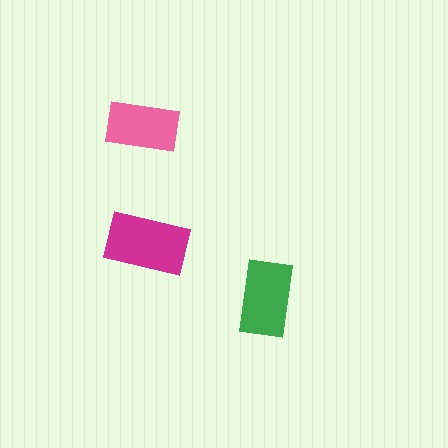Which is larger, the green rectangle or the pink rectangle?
The green one.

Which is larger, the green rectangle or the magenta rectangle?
The magenta one.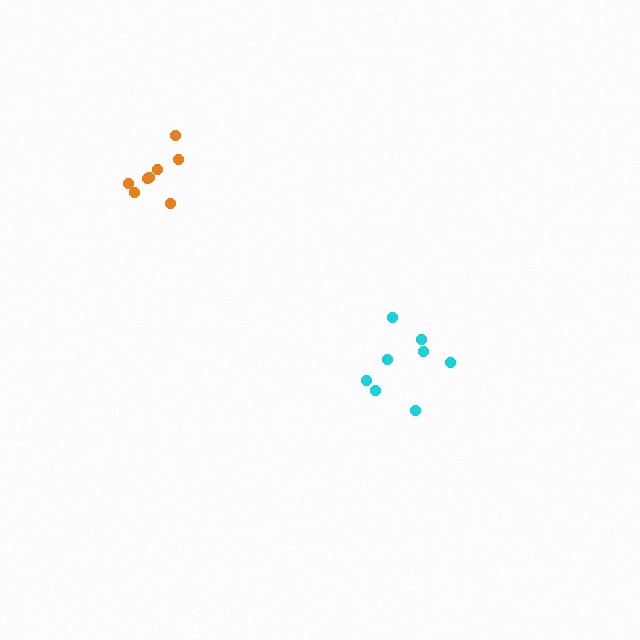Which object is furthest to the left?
The orange cluster is leftmost.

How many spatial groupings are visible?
There are 2 spatial groupings.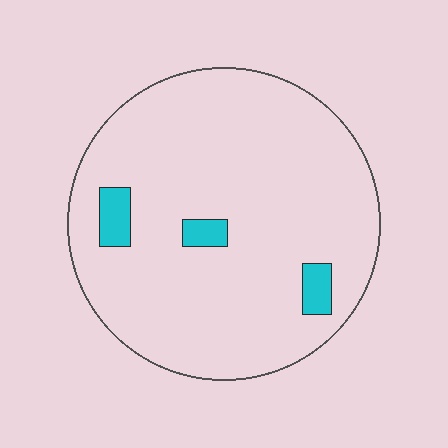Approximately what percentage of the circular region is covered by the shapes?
Approximately 5%.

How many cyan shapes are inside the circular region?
3.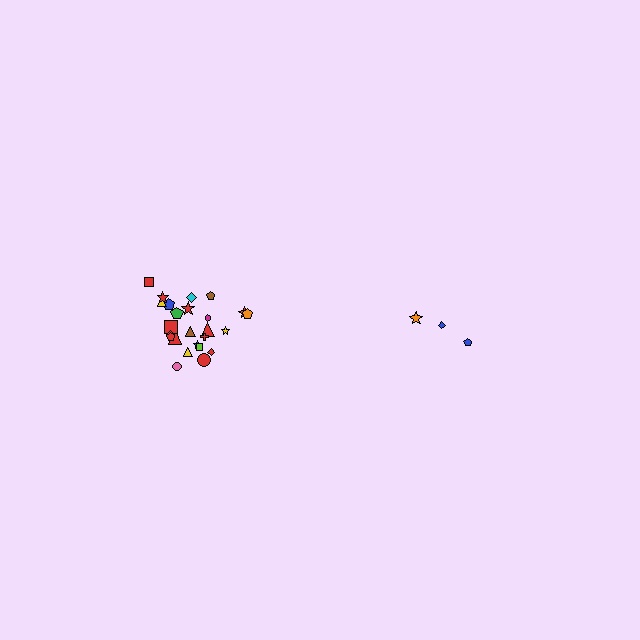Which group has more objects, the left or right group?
The left group.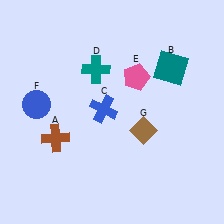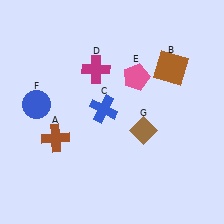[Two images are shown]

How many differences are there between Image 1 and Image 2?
There are 2 differences between the two images.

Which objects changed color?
B changed from teal to brown. D changed from teal to magenta.